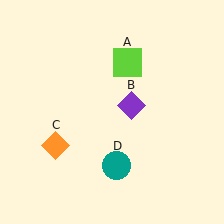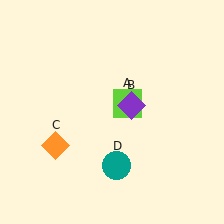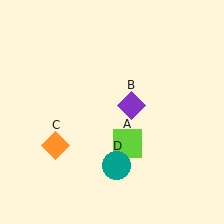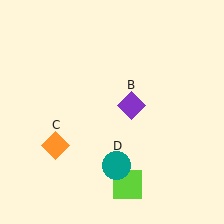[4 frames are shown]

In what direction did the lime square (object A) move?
The lime square (object A) moved down.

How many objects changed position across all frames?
1 object changed position: lime square (object A).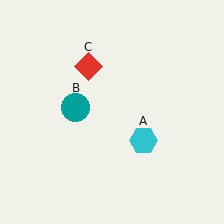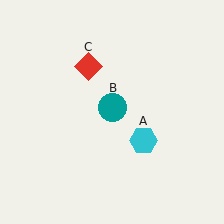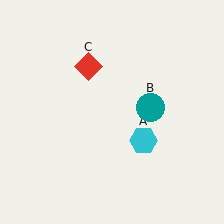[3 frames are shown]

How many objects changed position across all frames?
1 object changed position: teal circle (object B).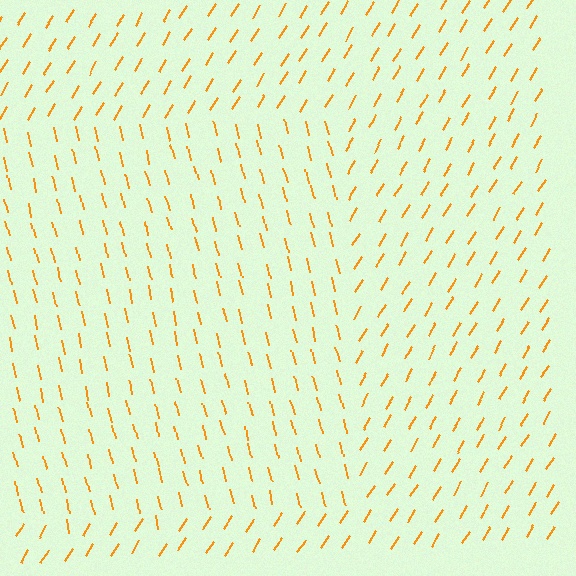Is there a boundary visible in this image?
Yes, there is a texture boundary formed by a change in line orientation.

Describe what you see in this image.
The image is filled with small orange line segments. A rectangle region in the image has lines oriented differently from the surrounding lines, creating a visible texture boundary.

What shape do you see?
I see a rectangle.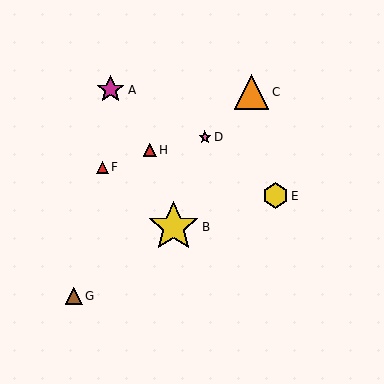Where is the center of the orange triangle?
The center of the orange triangle is at (252, 92).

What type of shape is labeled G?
Shape G is a brown triangle.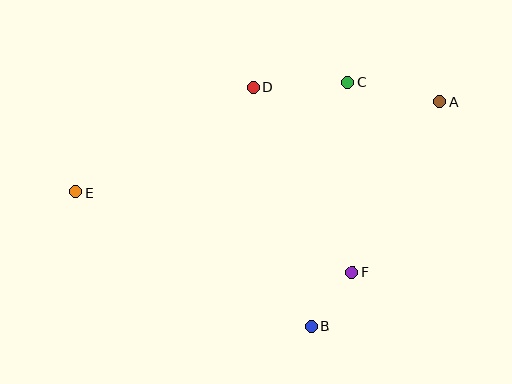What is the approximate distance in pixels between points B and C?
The distance between B and C is approximately 247 pixels.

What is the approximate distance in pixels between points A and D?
The distance between A and D is approximately 187 pixels.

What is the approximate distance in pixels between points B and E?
The distance between B and E is approximately 272 pixels.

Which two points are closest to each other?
Points B and F are closest to each other.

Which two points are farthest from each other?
Points A and E are farthest from each other.